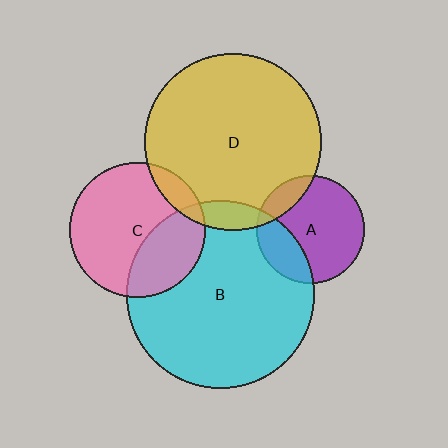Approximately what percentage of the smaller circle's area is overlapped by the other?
Approximately 10%.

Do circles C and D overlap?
Yes.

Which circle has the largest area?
Circle B (cyan).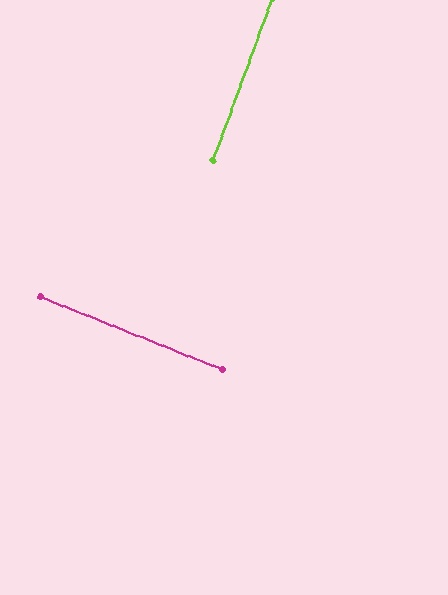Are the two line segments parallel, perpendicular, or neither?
Perpendicular — they meet at approximately 88°.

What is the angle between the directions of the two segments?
Approximately 88 degrees.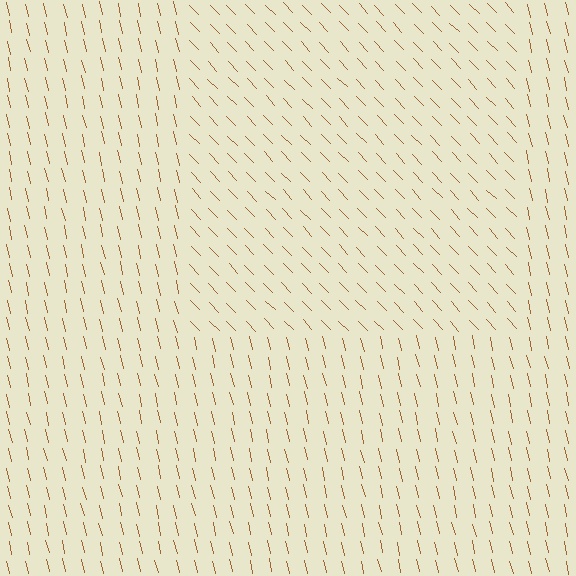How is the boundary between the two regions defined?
The boundary is defined purely by a change in line orientation (approximately 31 degrees difference). All lines are the same color and thickness.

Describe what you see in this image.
The image is filled with small brown line segments. A rectangle region in the image has lines oriented differently from the surrounding lines, creating a visible texture boundary.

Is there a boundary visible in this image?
Yes, there is a texture boundary formed by a change in line orientation.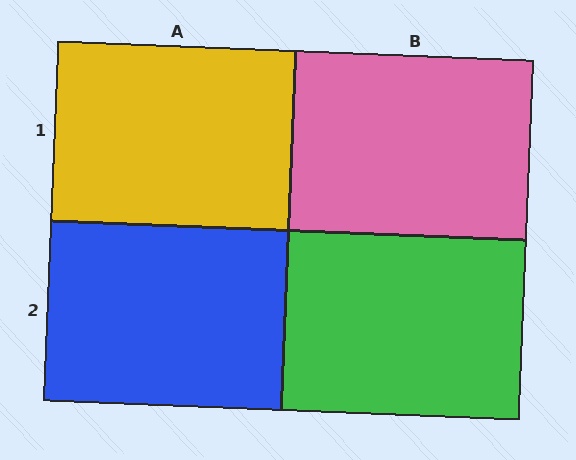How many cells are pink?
1 cell is pink.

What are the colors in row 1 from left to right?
Yellow, pink.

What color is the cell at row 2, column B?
Green.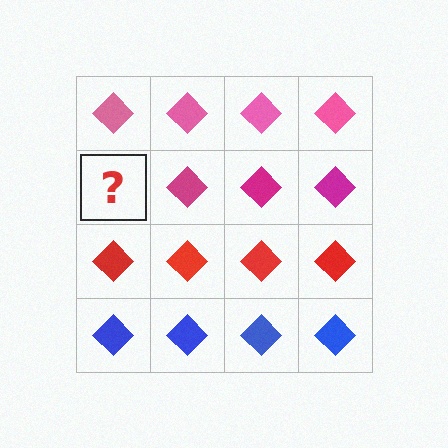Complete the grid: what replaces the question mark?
The question mark should be replaced with a magenta diamond.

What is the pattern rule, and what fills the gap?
The rule is that each row has a consistent color. The gap should be filled with a magenta diamond.